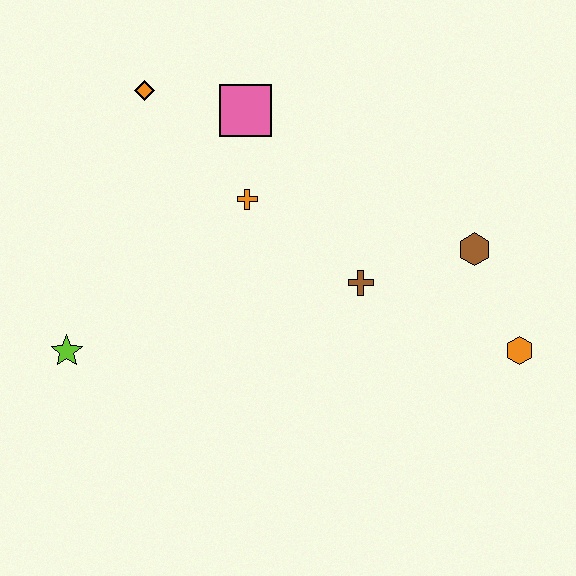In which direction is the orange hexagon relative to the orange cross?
The orange hexagon is to the right of the orange cross.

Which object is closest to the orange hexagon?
The brown hexagon is closest to the orange hexagon.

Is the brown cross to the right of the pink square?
Yes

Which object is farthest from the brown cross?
The lime star is farthest from the brown cross.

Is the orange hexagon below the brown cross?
Yes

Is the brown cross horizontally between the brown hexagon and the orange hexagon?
No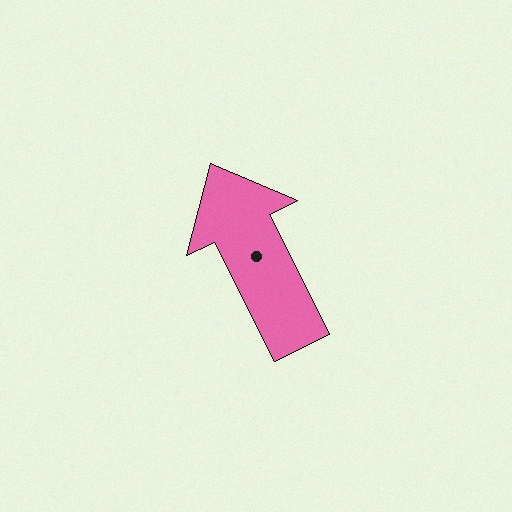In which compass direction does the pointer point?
Northwest.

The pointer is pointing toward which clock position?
Roughly 11 o'clock.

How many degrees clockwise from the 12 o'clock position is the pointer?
Approximately 334 degrees.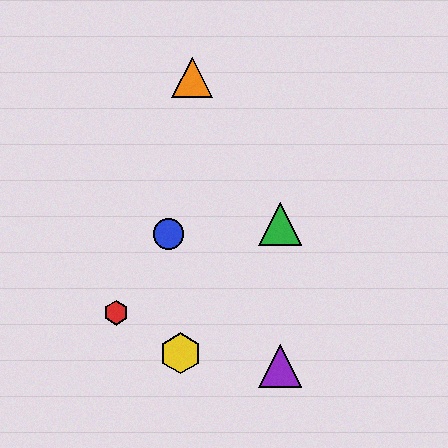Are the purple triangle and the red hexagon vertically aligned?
No, the purple triangle is at x≈280 and the red hexagon is at x≈116.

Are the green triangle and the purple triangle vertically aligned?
Yes, both are at x≈280.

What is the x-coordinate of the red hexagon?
The red hexagon is at x≈116.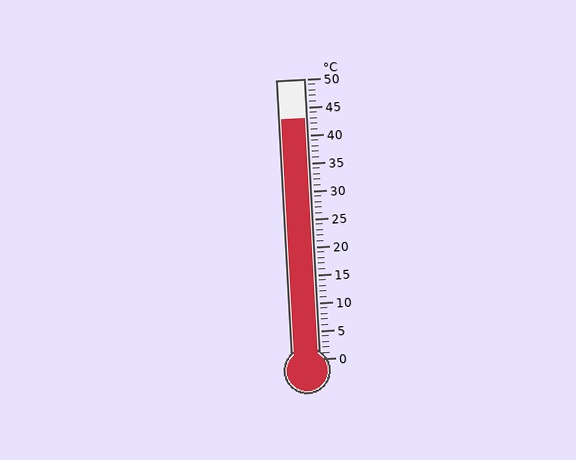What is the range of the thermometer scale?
The thermometer scale ranges from 0°C to 50°C.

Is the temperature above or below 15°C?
The temperature is above 15°C.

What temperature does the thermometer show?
The thermometer shows approximately 43°C.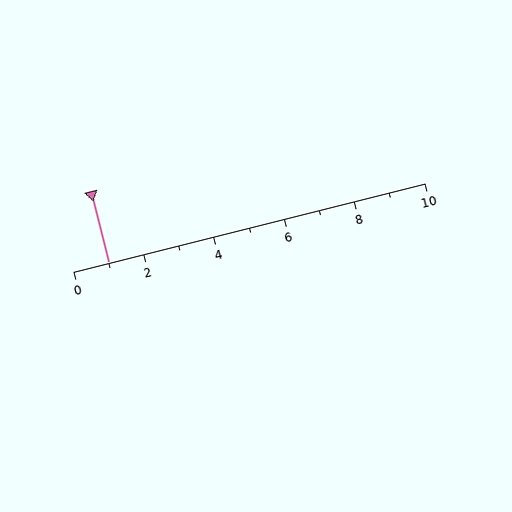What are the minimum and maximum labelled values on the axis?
The axis runs from 0 to 10.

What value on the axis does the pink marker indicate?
The marker indicates approximately 1.